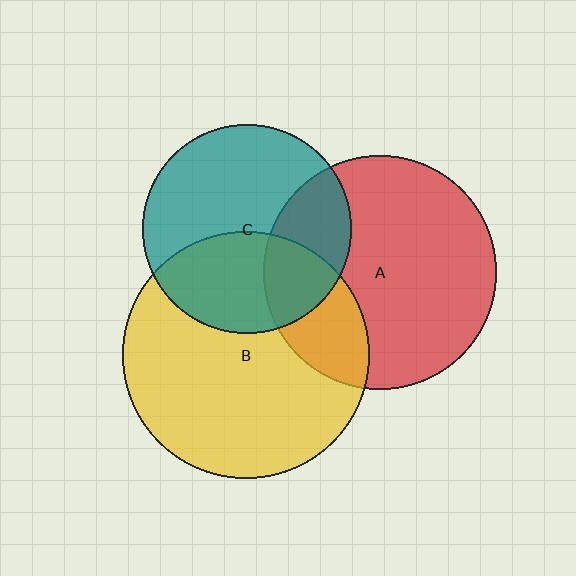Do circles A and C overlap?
Yes.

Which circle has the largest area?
Circle B (yellow).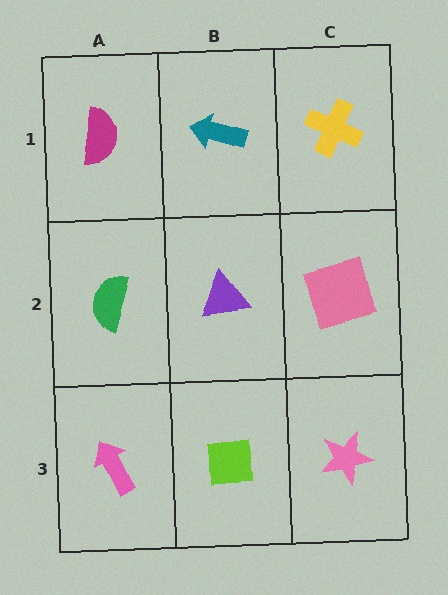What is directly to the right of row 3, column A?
A lime square.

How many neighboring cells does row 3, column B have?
3.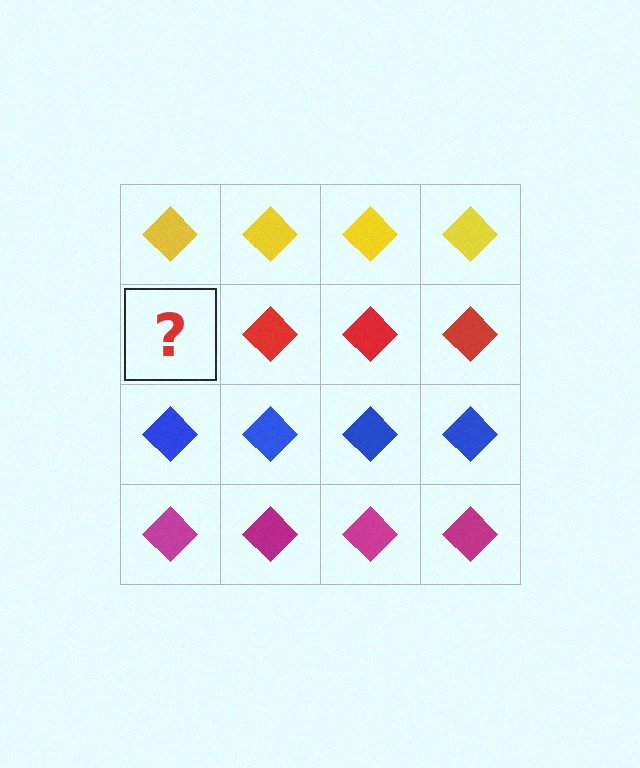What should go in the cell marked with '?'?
The missing cell should contain a red diamond.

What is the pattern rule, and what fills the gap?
The rule is that each row has a consistent color. The gap should be filled with a red diamond.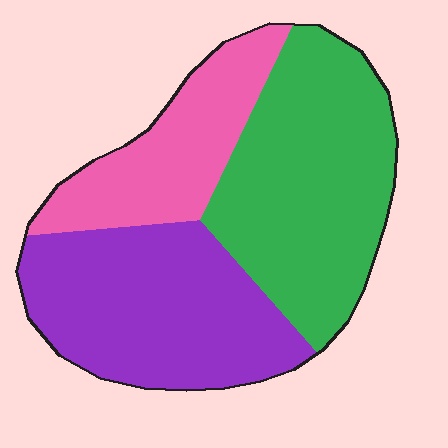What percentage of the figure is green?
Green takes up about two fifths (2/5) of the figure.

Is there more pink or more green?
Green.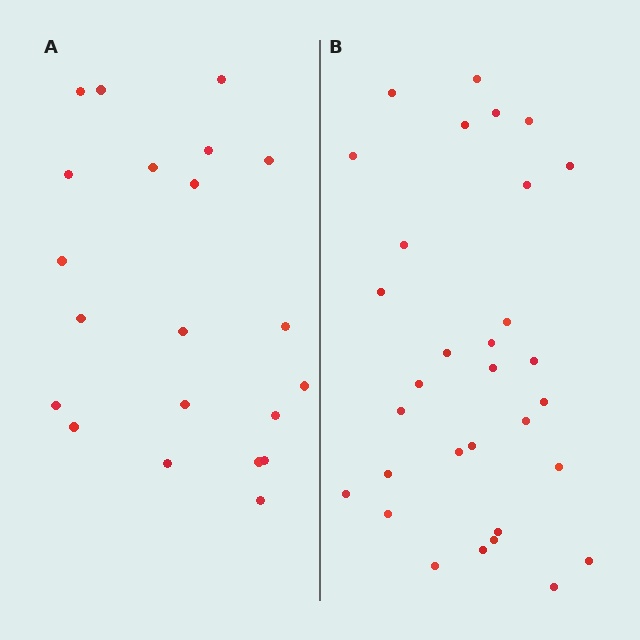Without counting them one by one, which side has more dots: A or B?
Region B (the right region) has more dots.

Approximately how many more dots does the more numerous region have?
Region B has roughly 10 or so more dots than region A.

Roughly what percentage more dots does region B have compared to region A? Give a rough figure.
About 50% more.